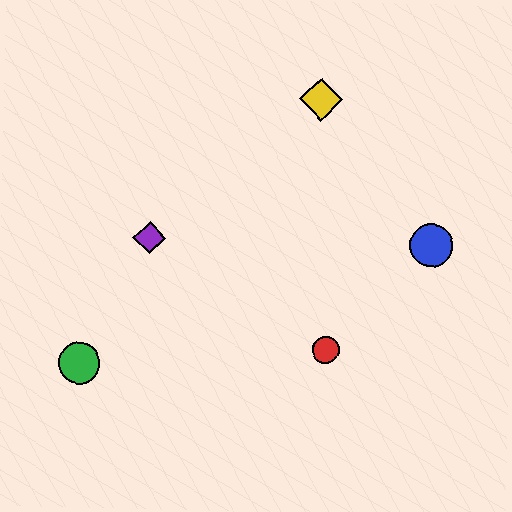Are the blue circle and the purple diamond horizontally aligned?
Yes, both are at y≈245.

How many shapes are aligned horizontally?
2 shapes (the blue circle, the purple diamond) are aligned horizontally.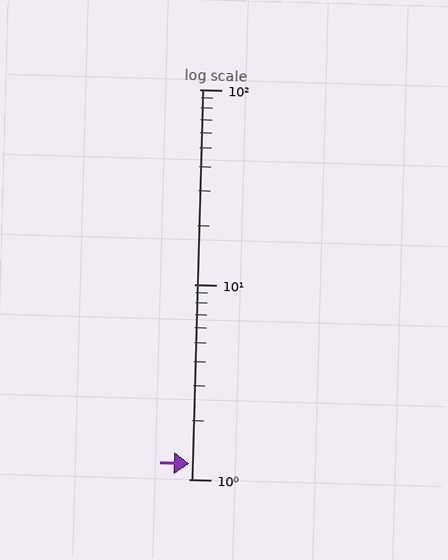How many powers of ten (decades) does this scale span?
The scale spans 2 decades, from 1 to 100.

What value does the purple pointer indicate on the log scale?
The pointer indicates approximately 1.2.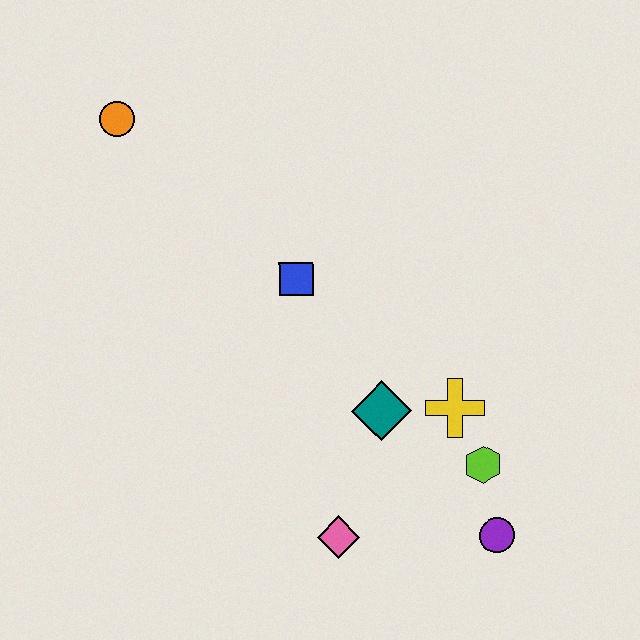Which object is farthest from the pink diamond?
The orange circle is farthest from the pink diamond.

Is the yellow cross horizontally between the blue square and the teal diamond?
No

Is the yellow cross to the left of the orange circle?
No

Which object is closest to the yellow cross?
The lime hexagon is closest to the yellow cross.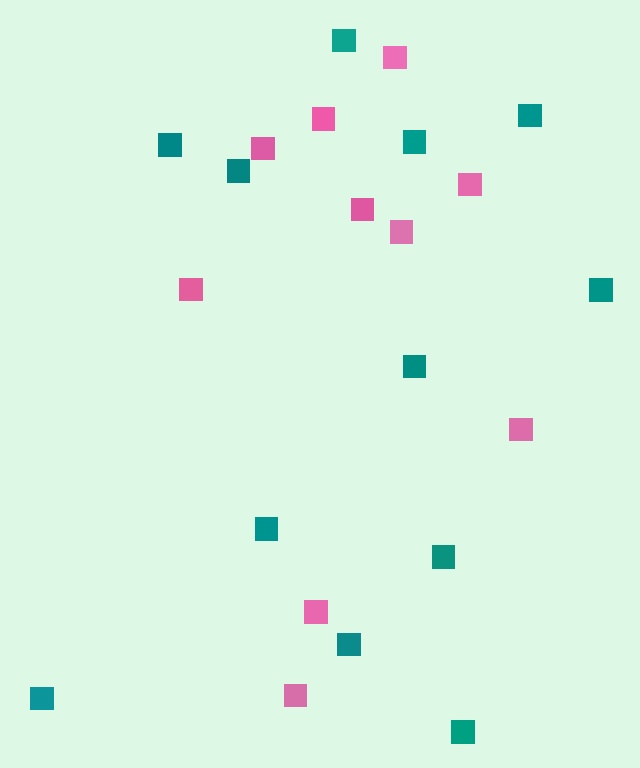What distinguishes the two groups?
There are 2 groups: one group of teal squares (12) and one group of pink squares (10).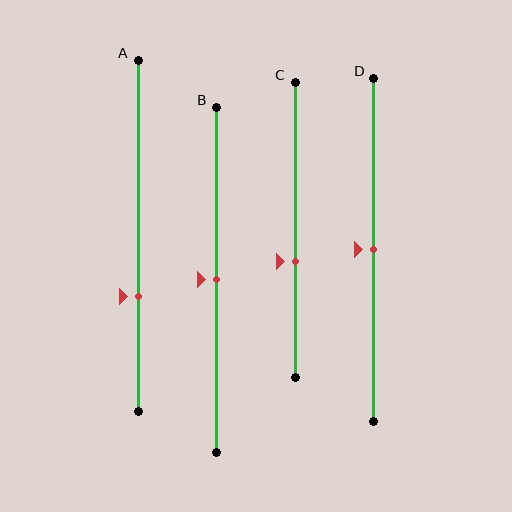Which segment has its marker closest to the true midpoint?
Segment B has its marker closest to the true midpoint.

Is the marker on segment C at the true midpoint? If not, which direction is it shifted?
No, the marker on segment C is shifted downward by about 11% of the segment length.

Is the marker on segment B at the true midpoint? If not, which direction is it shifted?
Yes, the marker on segment B is at the true midpoint.